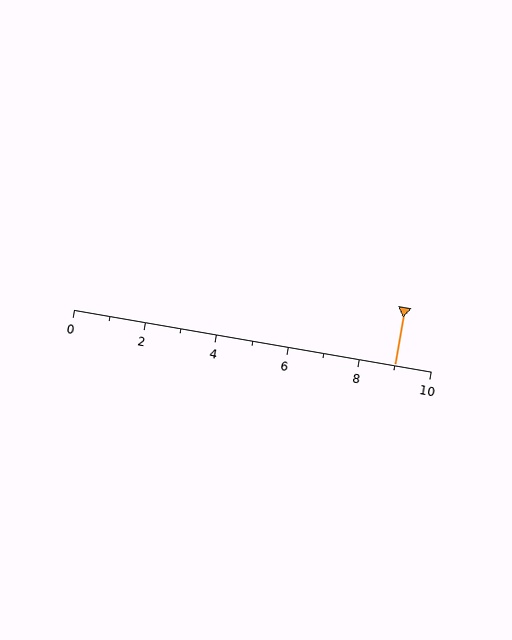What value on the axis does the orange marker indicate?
The marker indicates approximately 9.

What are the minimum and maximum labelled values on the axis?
The axis runs from 0 to 10.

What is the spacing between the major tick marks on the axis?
The major ticks are spaced 2 apart.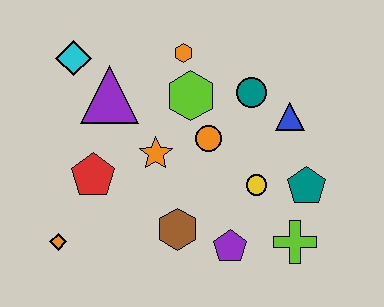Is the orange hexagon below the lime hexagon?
No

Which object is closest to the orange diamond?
The red pentagon is closest to the orange diamond.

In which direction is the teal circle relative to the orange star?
The teal circle is to the right of the orange star.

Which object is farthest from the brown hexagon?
The cyan diamond is farthest from the brown hexagon.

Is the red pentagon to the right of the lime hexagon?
No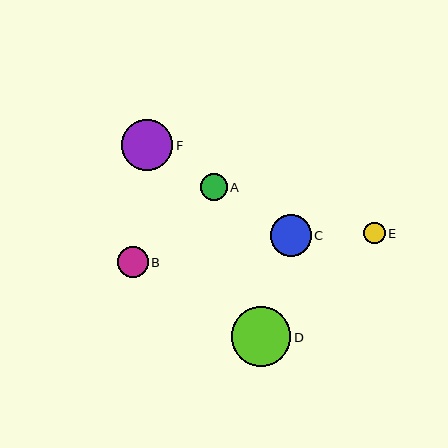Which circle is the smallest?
Circle E is the smallest with a size of approximately 21 pixels.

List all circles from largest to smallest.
From largest to smallest: D, F, C, B, A, E.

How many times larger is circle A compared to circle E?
Circle A is approximately 1.3 times the size of circle E.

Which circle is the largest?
Circle D is the largest with a size of approximately 59 pixels.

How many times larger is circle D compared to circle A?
Circle D is approximately 2.2 times the size of circle A.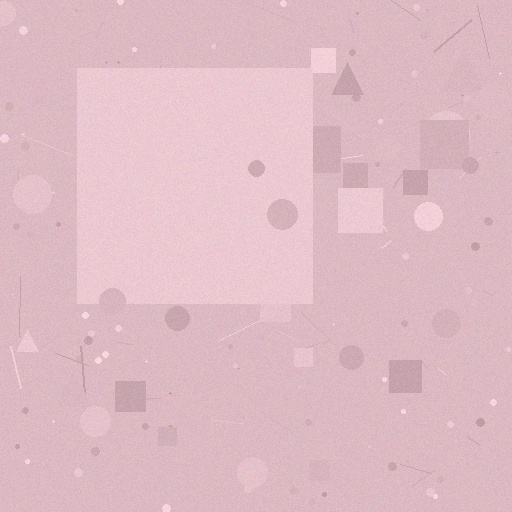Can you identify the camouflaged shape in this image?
The camouflaged shape is a square.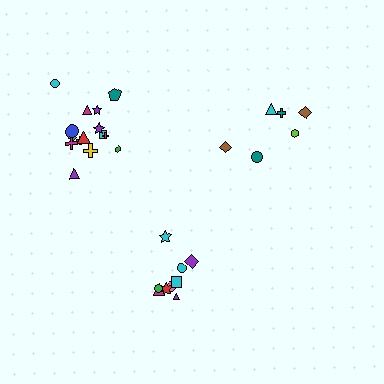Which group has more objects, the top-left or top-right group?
The top-left group.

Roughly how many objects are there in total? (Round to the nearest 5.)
Roughly 30 objects in total.